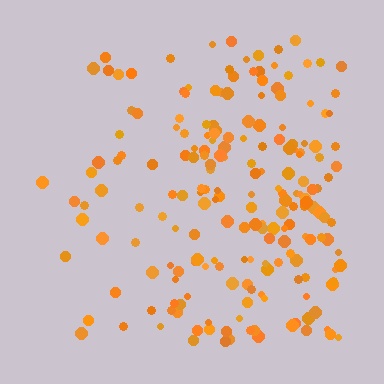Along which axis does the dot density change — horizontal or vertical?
Horizontal.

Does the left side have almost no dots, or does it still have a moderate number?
Still a moderate number, just noticeably fewer than the right.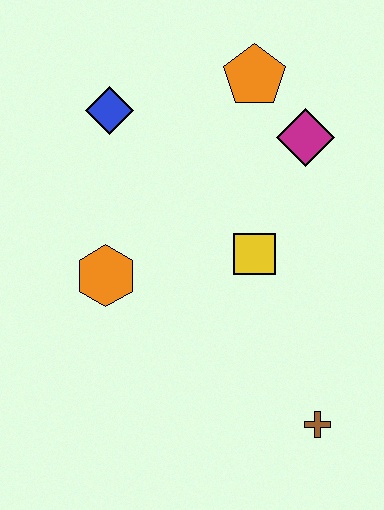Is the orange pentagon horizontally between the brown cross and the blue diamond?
Yes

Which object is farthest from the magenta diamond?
The brown cross is farthest from the magenta diamond.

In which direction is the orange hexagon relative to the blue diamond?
The orange hexagon is below the blue diamond.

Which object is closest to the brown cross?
The yellow square is closest to the brown cross.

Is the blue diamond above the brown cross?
Yes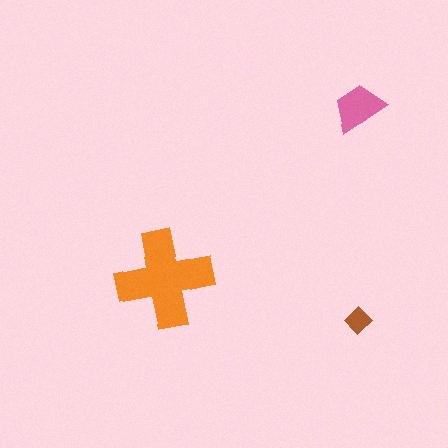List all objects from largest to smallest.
The orange cross, the pink trapezoid, the brown diamond.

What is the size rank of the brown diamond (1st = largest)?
3rd.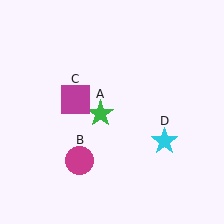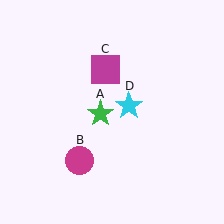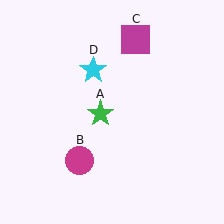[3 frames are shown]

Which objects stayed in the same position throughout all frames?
Green star (object A) and magenta circle (object B) remained stationary.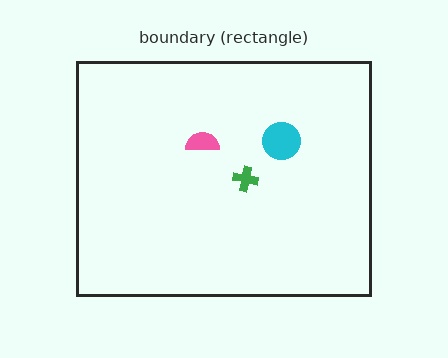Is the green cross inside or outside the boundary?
Inside.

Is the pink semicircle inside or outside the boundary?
Inside.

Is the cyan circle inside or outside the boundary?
Inside.